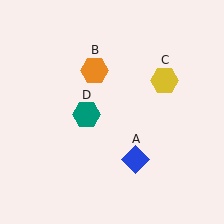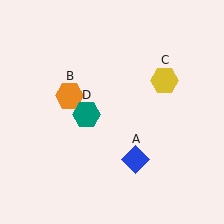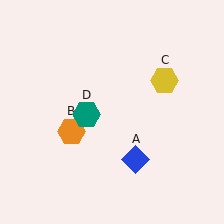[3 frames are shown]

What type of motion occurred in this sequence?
The orange hexagon (object B) rotated counterclockwise around the center of the scene.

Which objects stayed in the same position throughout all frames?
Blue diamond (object A) and yellow hexagon (object C) and teal hexagon (object D) remained stationary.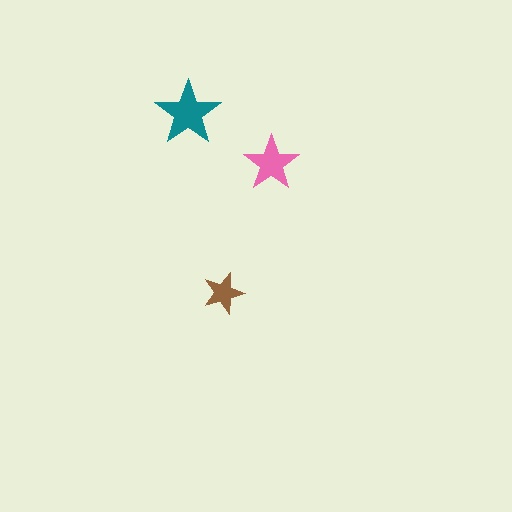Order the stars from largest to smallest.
the teal one, the pink one, the brown one.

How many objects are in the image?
There are 3 objects in the image.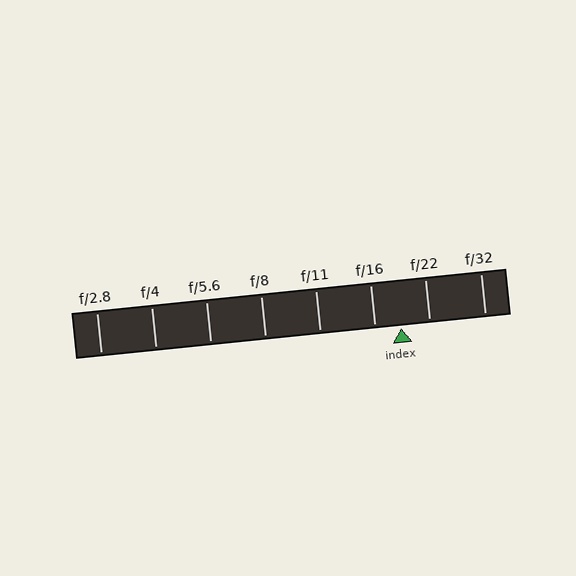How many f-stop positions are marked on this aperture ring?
There are 8 f-stop positions marked.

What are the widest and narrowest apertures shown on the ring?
The widest aperture shown is f/2.8 and the narrowest is f/32.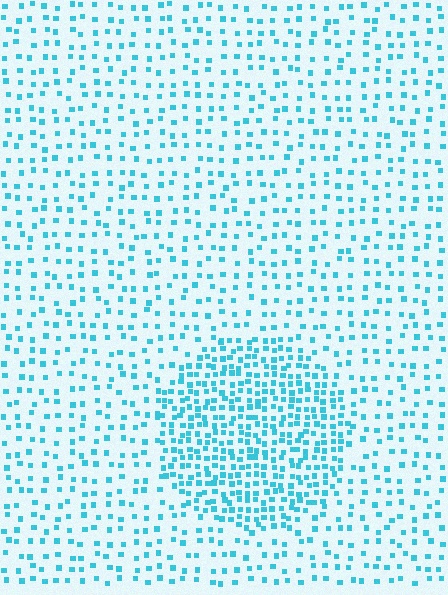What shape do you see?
I see a circle.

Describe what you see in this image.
The image contains small cyan elements arranged at two different densities. A circle-shaped region is visible where the elements are more densely packed than the surrounding area.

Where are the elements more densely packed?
The elements are more densely packed inside the circle boundary.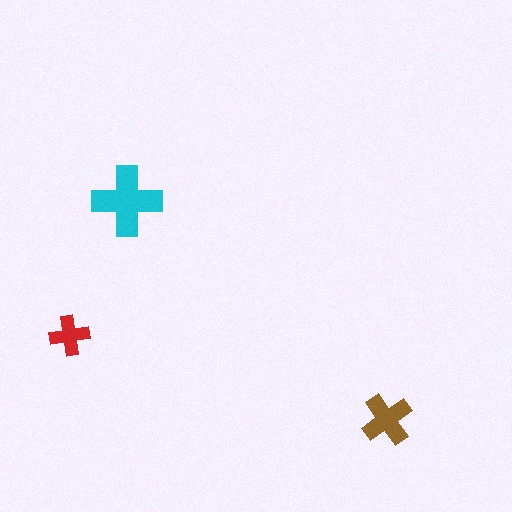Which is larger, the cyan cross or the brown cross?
The cyan one.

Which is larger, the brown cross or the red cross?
The brown one.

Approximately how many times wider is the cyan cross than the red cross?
About 1.5 times wider.